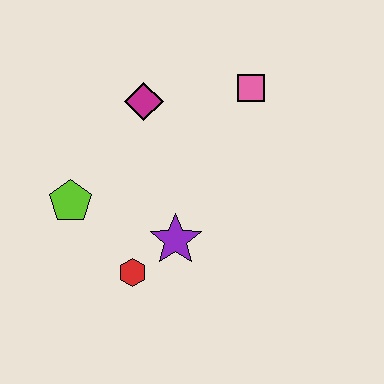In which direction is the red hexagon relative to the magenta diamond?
The red hexagon is below the magenta diamond.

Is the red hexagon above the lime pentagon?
No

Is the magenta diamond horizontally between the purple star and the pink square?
No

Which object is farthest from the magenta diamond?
The red hexagon is farthest from the magenta diamond.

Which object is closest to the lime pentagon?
The red hexagon is closest to the lime pentagon.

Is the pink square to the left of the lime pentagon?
No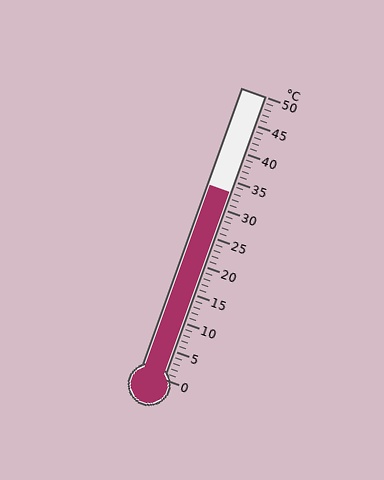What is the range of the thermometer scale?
The thermometer scale ranges from 0°C to 50°C.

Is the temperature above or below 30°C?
The temperature is above 30°C.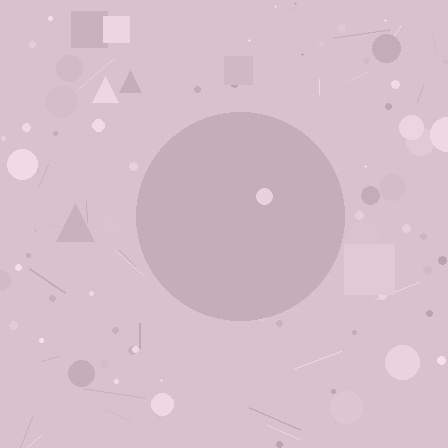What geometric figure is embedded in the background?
A circle is embedded in the background.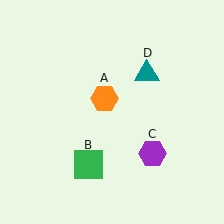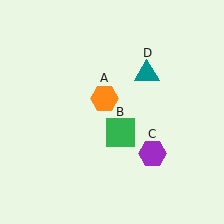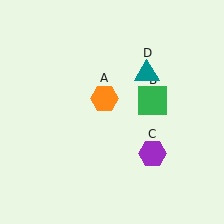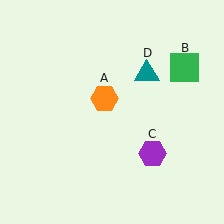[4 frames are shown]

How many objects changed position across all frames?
1 object changed position: green square (object B).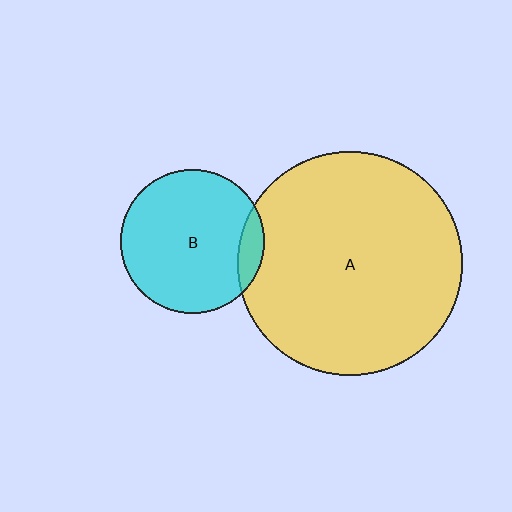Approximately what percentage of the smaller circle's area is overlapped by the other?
Approximately 10%.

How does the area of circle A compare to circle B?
Approximately 2.4 times.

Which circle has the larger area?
Circle A (yellow).